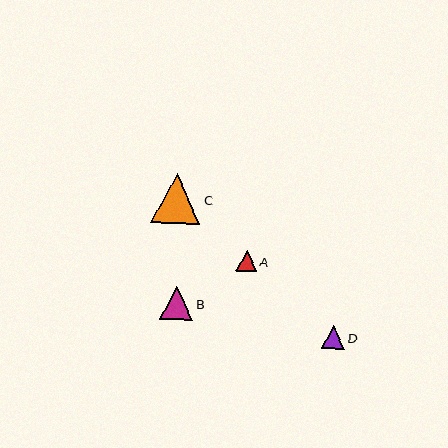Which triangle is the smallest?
Triangle A is the smallest with a size of approximately 20 pixels.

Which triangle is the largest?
Triangle C is the largest with a size of approximately 49 pixels.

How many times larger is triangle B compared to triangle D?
Triangle B is approximately 1.5 times the size of triangle D.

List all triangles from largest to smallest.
From largest to smallest: C, B, D, A.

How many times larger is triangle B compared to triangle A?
Triangle B is approximately 1.6 times the size of triangle A.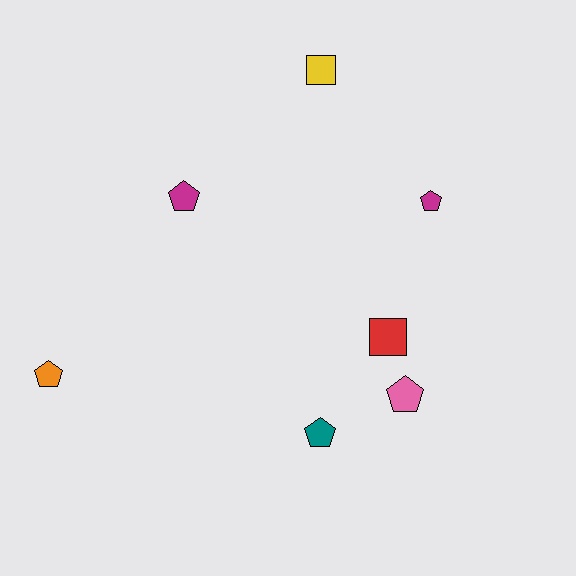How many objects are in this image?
There are 7 objects.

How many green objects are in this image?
There are no green objects.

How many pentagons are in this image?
There are 5 pentagons.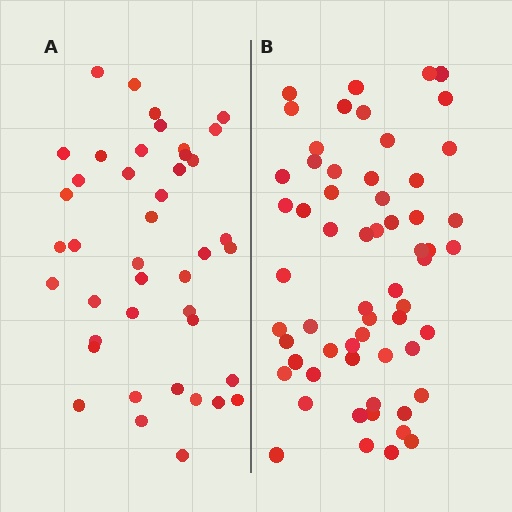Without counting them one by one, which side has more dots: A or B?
Region B (the right region) has more dots.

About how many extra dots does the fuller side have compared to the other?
Region B has approximately 20 more dots than region A.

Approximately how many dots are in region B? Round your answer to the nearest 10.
About 60 dots.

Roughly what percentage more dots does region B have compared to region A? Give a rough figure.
About 45% more.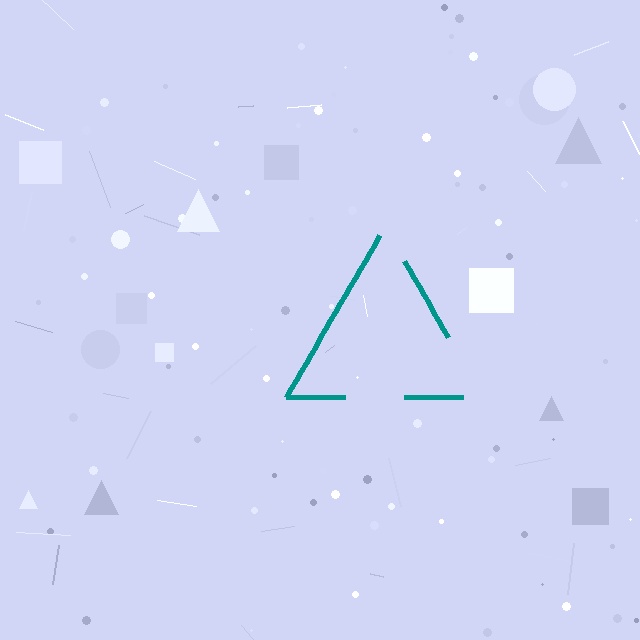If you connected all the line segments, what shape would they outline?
They would outline a triangle.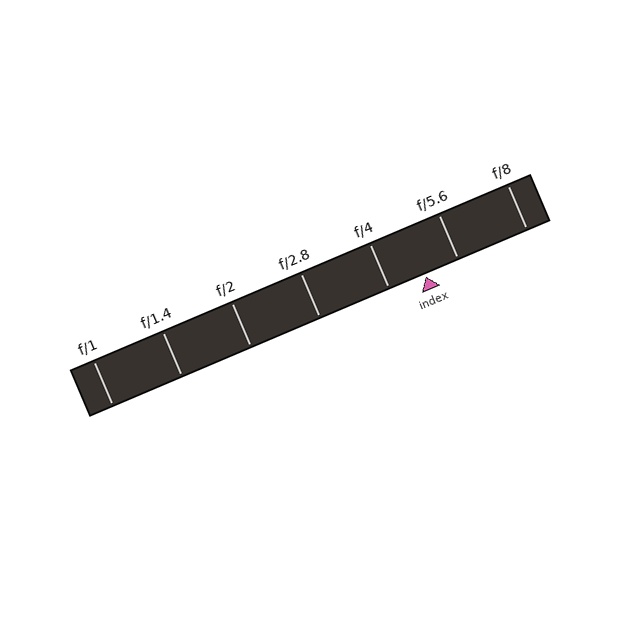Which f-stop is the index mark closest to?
The index mark is closest to f/5.6.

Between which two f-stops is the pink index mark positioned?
The index mark is between f/4 and f/5.6.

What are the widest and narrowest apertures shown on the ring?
The widest aperture shown is f/1 and the narrowest is f/8.